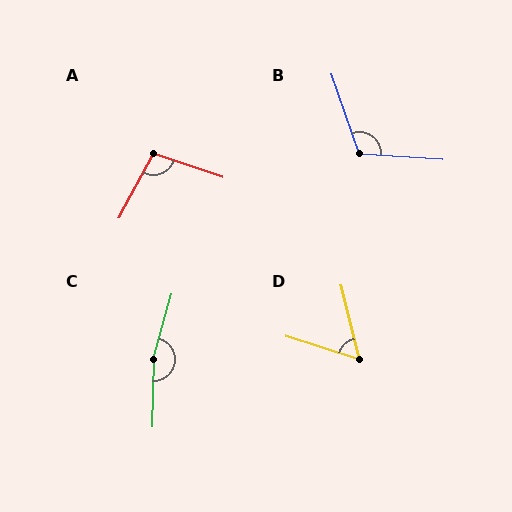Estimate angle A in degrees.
Approximately 99 degrees.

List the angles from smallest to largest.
D (58°), A (99°), B (113°), C (165°).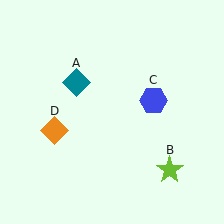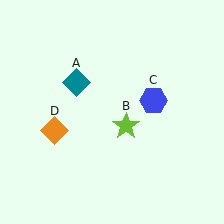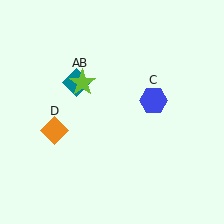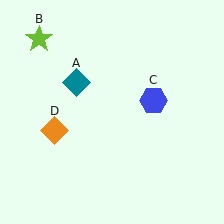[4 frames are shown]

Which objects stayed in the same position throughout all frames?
Teal diamond (object A) and blue hexagon (object C) and orange diamond (object D) remained stationary.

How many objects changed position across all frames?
1 object changed position: lime star (object B).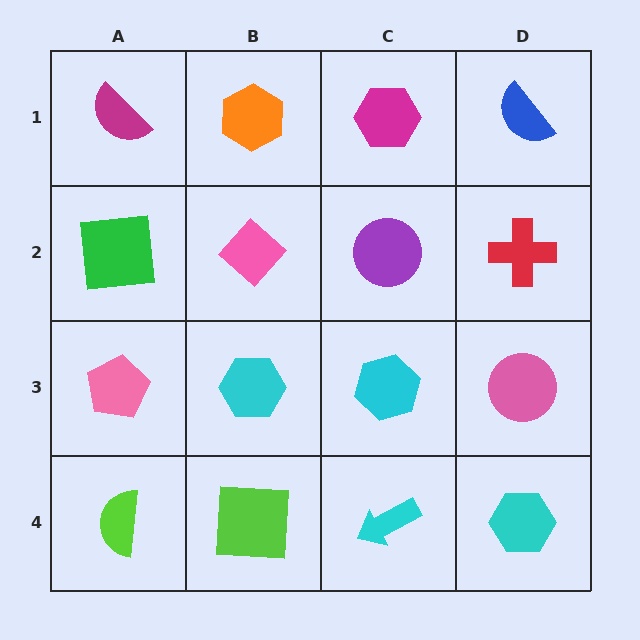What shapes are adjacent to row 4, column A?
A pink pentagon (row 3, column A), a lime square (row 4, column B).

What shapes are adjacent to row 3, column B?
A pink diamond (row 2, column B), a lime square (row 4, column B), a pink pentagon (row 3, column A), a cyan hexagon (row 3, column C).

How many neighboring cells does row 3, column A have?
3.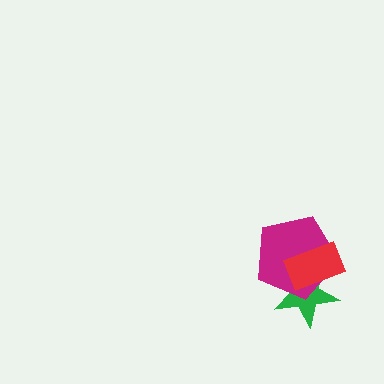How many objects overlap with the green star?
2 objects overlap with the green star.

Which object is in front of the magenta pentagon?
The red rectangle is in front of the magenta pentagon.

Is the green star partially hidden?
Yes, it is partially covered by another shape.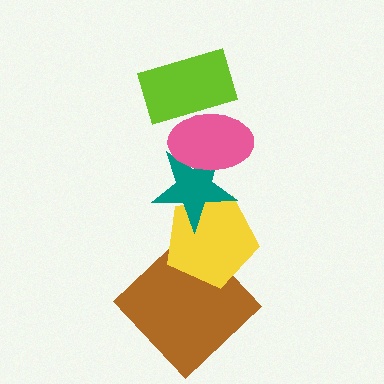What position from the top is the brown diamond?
The brown diamond is 5th from the top.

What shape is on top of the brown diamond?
The yellow pentagon is on top of the brown diamond.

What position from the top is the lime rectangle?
The lime rectangle is 1st from the top.